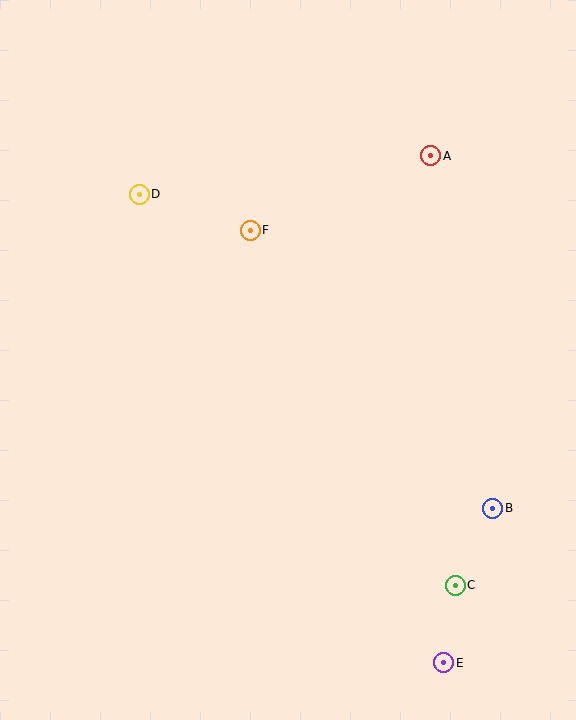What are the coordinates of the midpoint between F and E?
The midpoint between F and E is at (347, 447).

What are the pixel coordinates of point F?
Point F is at (250, 230).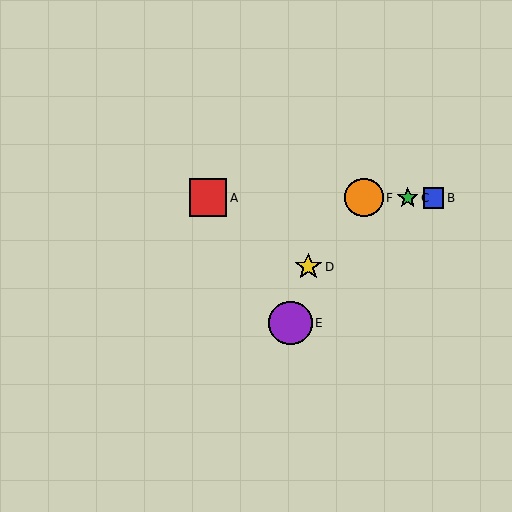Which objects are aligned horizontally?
Objects A, B, C, F are aligned horizontally.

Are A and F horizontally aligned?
Yes, both are at y≈198.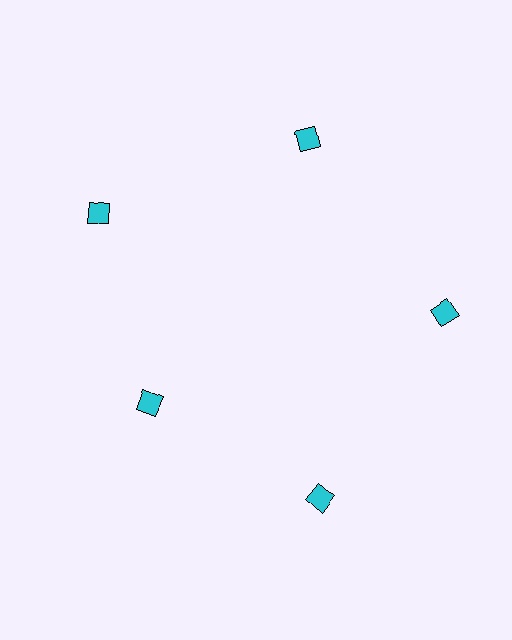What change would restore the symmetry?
The symmetry would be restored by moving it outward, back onto the ring so that all 5 diamonds sit at equal angles and equal distance from the center.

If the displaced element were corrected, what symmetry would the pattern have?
It would have 5-fold rotational symmetry — the pattern would map onto itself every 72 degrees.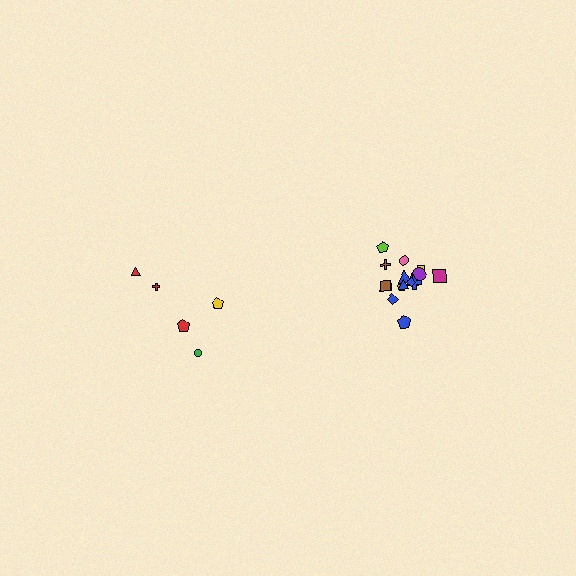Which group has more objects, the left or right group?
The right group.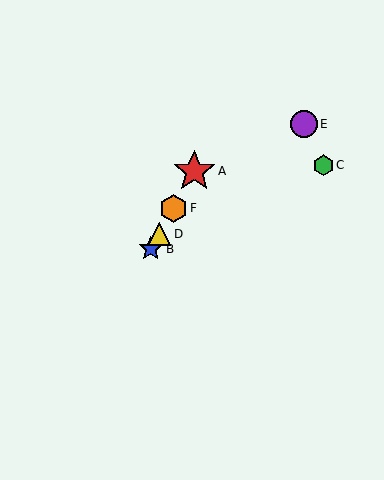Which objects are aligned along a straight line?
Objects A, B, D, F are aligned along a straight line.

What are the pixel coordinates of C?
Object C is at (323, 165).